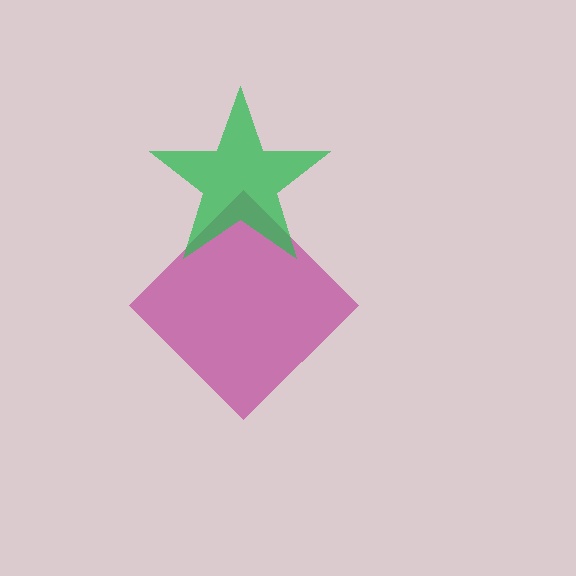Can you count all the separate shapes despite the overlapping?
Yes, there are 2 separate shapes.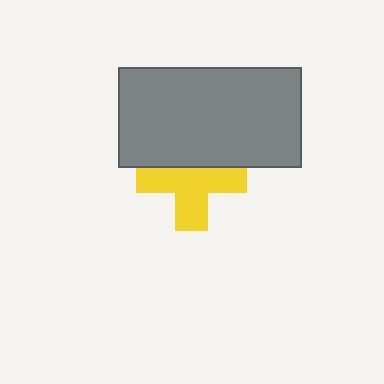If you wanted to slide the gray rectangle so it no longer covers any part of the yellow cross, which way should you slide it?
Slide it up — that is the most direct way to separate the two shapes.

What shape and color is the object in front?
The object in front is a gray rectangle.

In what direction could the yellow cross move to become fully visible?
The yellow cross could move down. That would shift it out from behind the gray rectangle entirely.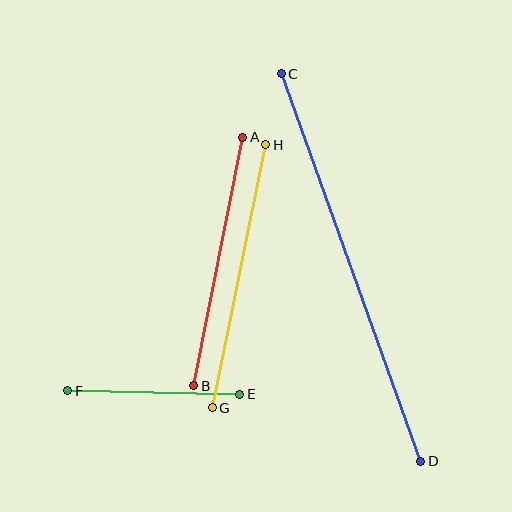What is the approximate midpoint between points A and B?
The midpoint is at approximately (218, 262) pixels.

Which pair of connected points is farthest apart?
Points C and D are farthest apart.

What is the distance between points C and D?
The distance is approximately 412 pixels.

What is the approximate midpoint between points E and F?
The midpoint is at approximately (154, 392) pixels.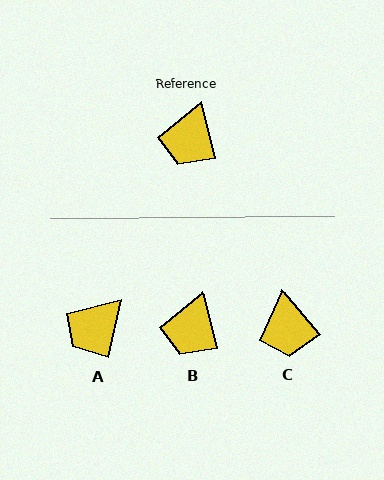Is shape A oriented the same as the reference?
No, it is off by about 26 degrees.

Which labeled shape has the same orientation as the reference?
B.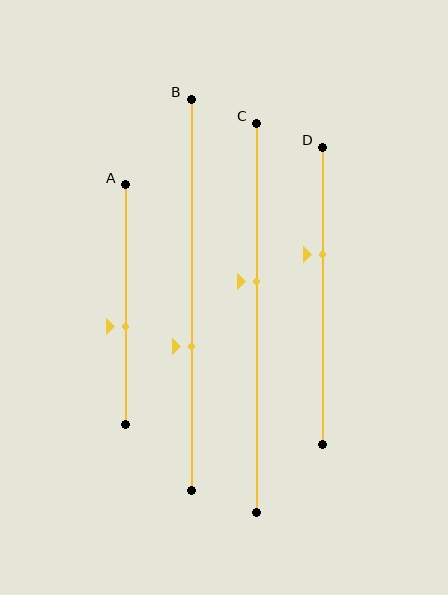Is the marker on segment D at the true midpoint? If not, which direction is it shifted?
No, the marker on segment D is shifted upward by about 14% of the segment length.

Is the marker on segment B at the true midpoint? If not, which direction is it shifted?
No, the marker on segment B is shifted downward by about 13% of the segment length.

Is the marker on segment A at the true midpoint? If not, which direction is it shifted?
No, the marker on segment A is shifted downward by about 9% of the segment length.